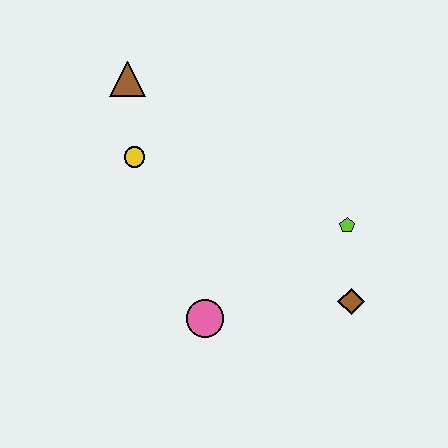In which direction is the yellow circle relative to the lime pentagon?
The yellow circle is to the left of the lime pentagon.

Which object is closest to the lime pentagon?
The brown diamond is closest to the lime pentagon.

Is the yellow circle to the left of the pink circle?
Yes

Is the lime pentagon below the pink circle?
No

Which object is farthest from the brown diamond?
The brown triangle is farthest from the brown diamond.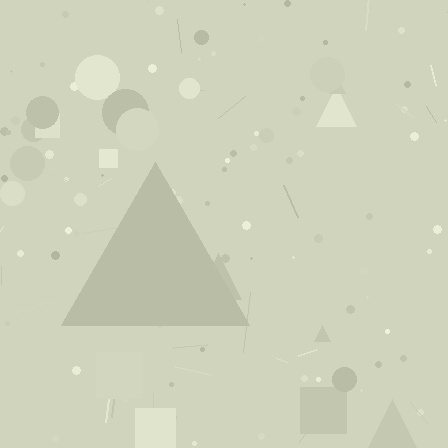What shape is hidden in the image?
A triangle is hidden in the image.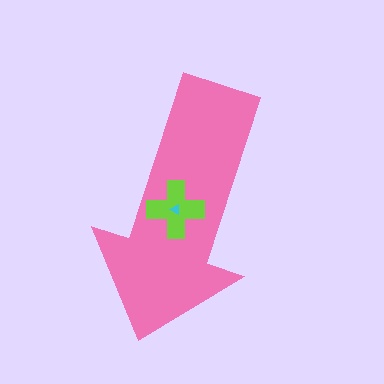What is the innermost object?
The cyan triangle.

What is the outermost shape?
The pink arrow.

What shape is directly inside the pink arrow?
The lime cross.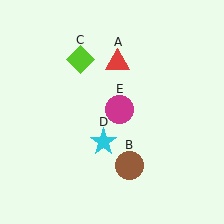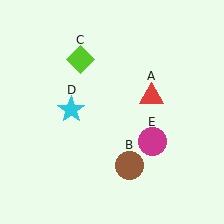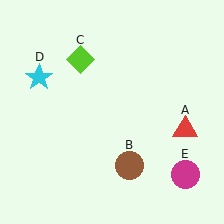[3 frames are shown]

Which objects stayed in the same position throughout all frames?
Brown circle (object B) and lime diamond (object C) remained stationary.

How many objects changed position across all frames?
3 objects changed position: red triangle (object A), cyan star (object D), magenta circle (object E).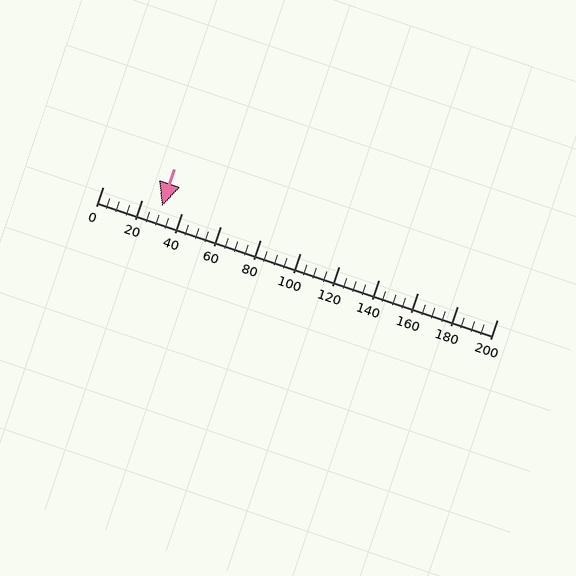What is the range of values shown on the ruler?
The ruler shows values from 0 to 200.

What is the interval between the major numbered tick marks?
The major tick marks are spaced 20 units apart.